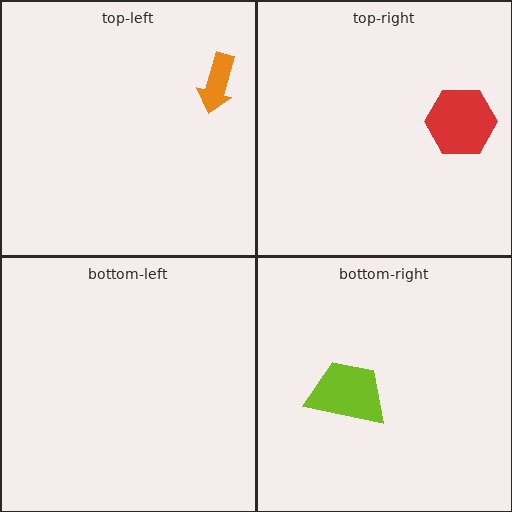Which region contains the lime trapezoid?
The bottom-right region.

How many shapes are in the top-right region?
1.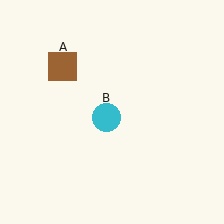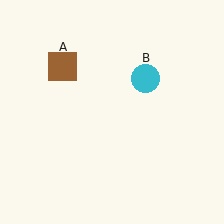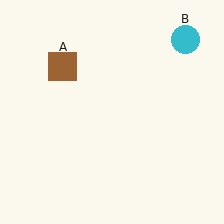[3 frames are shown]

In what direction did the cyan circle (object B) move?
The cyan circle (object B) moved up and to the right.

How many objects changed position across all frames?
1 object changed position: cyan circle (object B).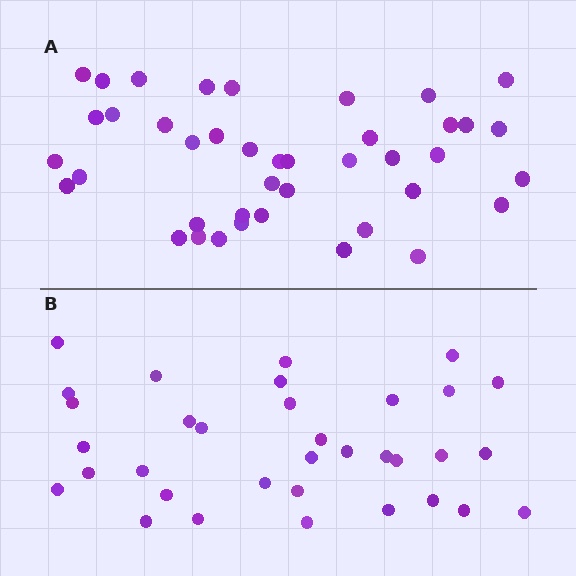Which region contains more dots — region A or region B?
Region A (the top region) has more dots.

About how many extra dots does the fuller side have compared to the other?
Region A has roughly 8 or so more dots than region B.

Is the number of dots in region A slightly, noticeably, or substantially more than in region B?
Region A has only slightly more — the two regions are fairly close. The ratio is roughly 1.2 to 1.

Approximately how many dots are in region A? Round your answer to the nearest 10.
About 40 dots. (The exact count is 41, which rounds to 40.)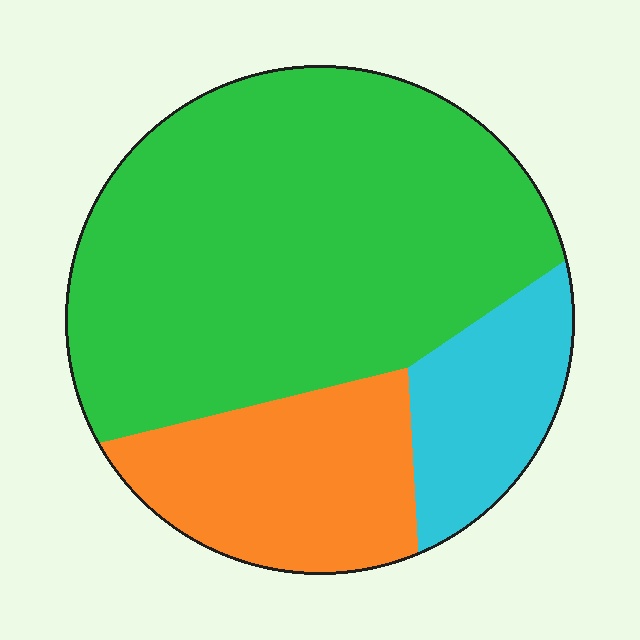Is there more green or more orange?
Green.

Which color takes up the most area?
Green, at roughly 65%.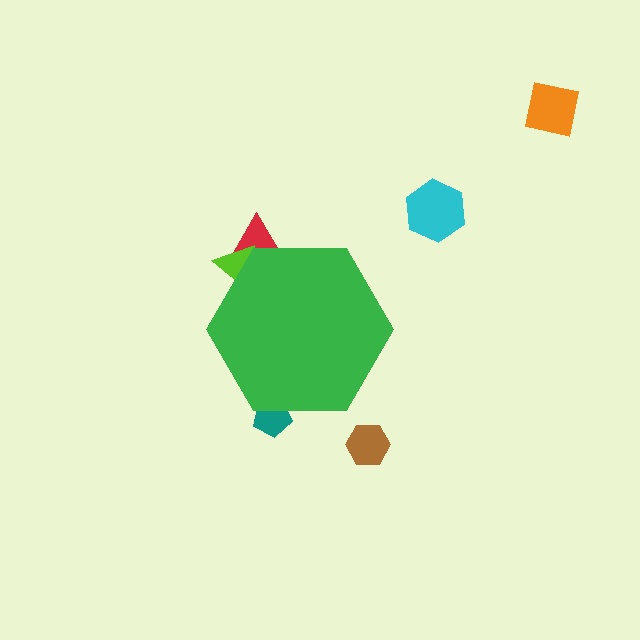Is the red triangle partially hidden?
Yes, the red triangle is partially hidden behind the green hexagon.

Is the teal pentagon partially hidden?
Yes, the teal pentagon is partially hidden behind the green hexagon.